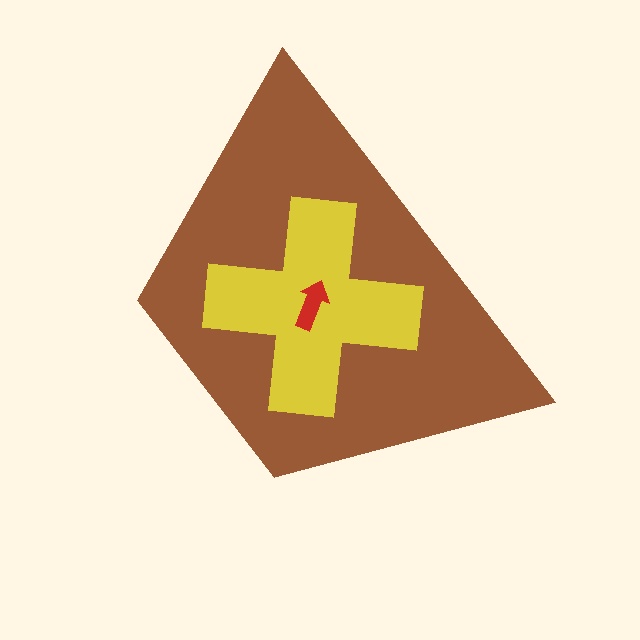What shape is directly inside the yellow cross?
The red arrow.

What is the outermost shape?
The brown trapezoid.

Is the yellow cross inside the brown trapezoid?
Yes.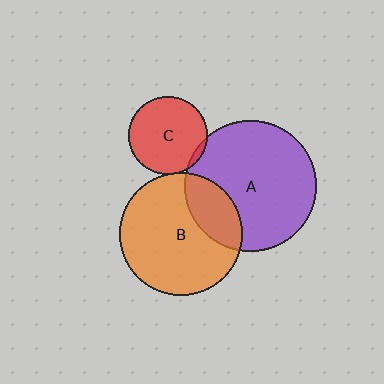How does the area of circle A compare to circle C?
Approximately 2.8 times.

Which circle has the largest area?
Circle A (purple).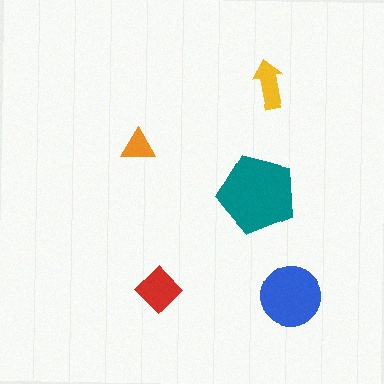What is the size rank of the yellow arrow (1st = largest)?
4th.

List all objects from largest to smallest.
The teal pentagon, the blue circle, the red diamond, the yellow arrow, the orange triangle.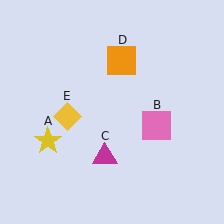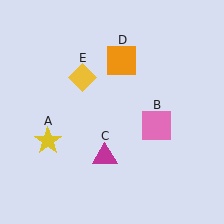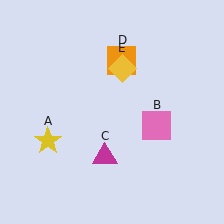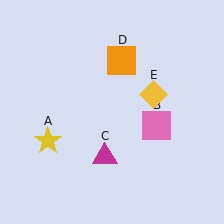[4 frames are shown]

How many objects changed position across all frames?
1 object changed position: yellow diamond (object E).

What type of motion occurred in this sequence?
The yellow diamond (object E) rotated clockwise around the center of the scene.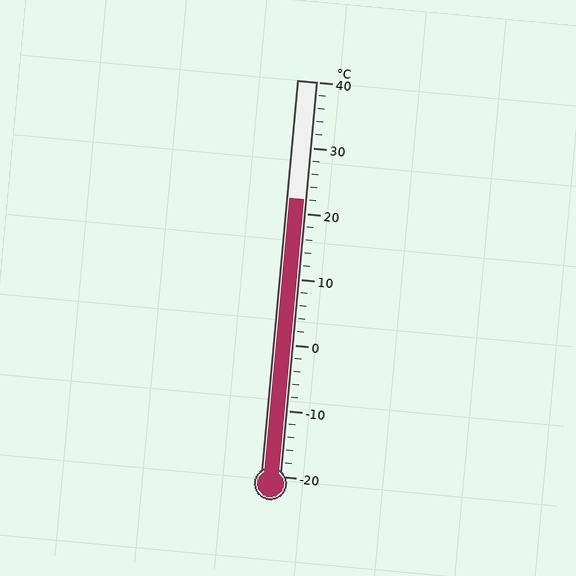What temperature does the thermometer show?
The thermometer shows approximately 22°C.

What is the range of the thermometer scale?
The thermometer scale ranges from -20°C to 40°C.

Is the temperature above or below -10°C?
The temperature is above -10°C.